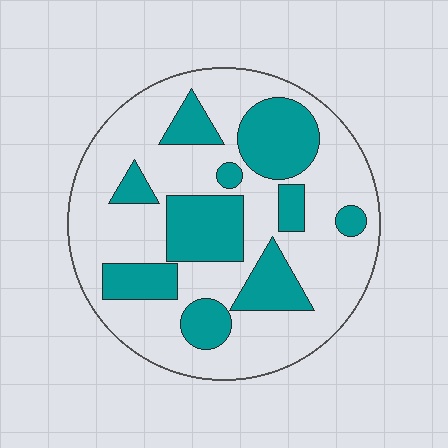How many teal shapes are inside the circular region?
10.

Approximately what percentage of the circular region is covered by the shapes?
Approximately 30%.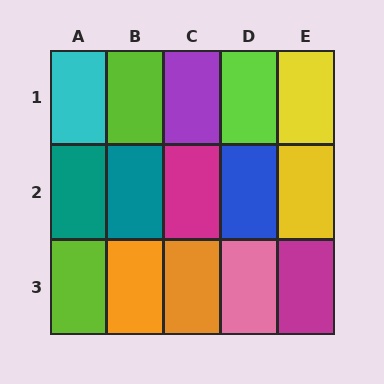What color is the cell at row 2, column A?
Teal.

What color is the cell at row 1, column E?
Yellow.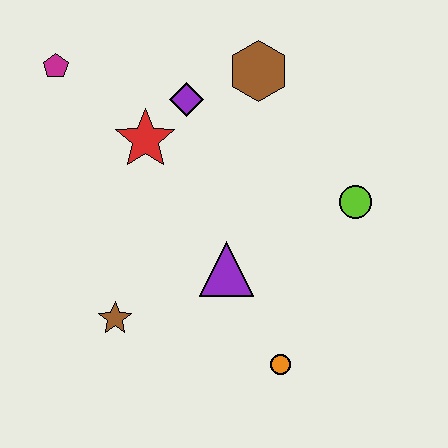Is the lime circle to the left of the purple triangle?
No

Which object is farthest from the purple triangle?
The magenta pentagon is farthest from the purple triangle.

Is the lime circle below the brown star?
No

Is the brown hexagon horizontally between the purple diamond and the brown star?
No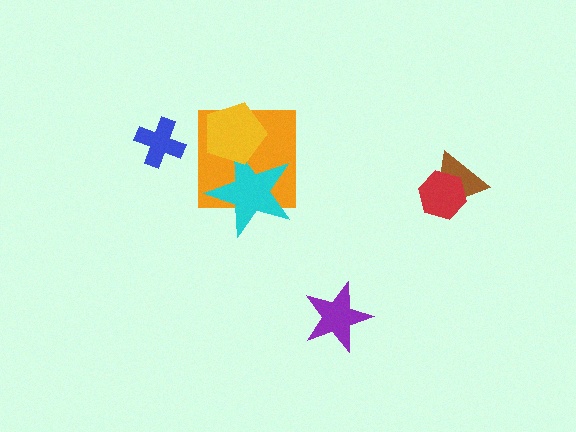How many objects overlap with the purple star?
0 objects overlap with the purple star.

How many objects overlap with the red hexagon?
1 object overlaps with the red hexagon.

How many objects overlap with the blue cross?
0 objects overlap with the blue cross.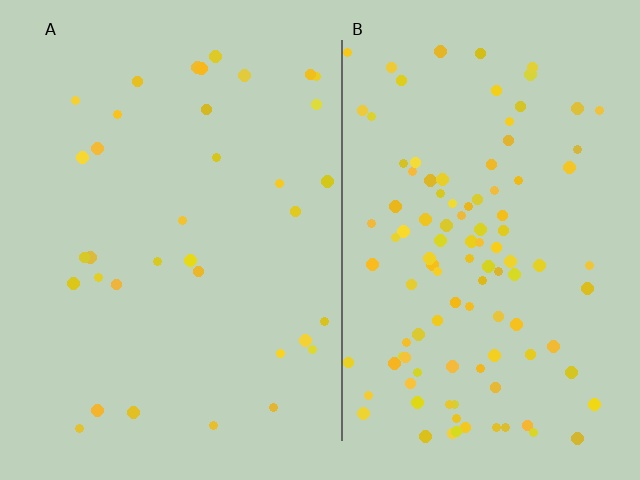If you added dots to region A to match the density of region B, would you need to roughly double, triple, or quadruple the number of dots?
Approximately triple.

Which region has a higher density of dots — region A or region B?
B (the right).